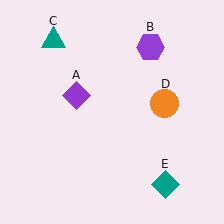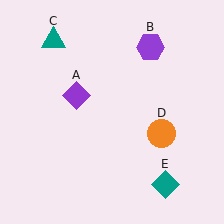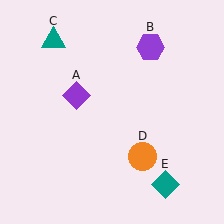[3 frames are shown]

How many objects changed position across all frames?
1 object changed position: orange circle (object D).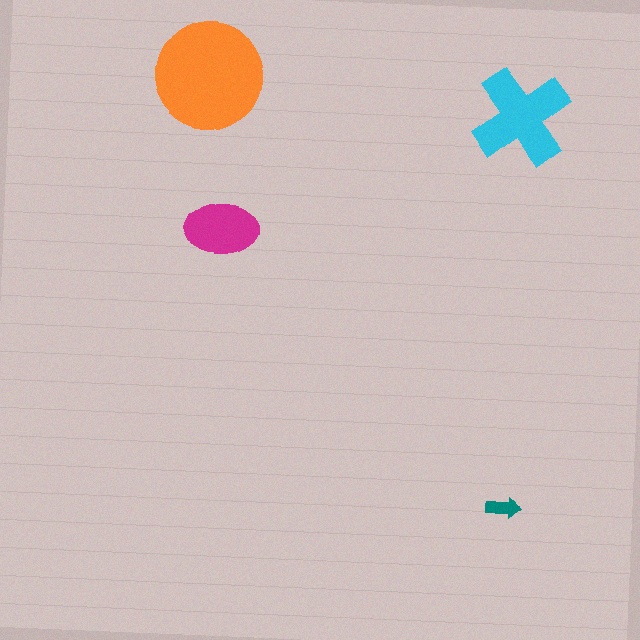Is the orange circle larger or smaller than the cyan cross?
Larger.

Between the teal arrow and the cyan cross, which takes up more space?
The cyan cross.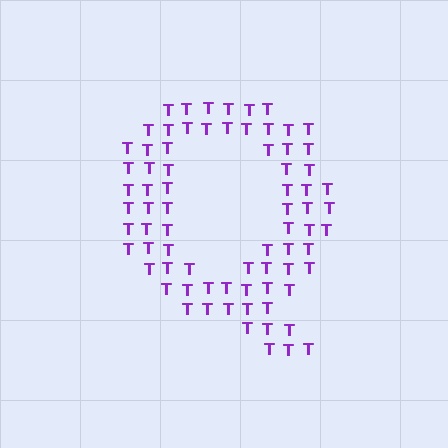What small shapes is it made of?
It is made of small letter T's.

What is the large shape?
The large shape is the letter Q.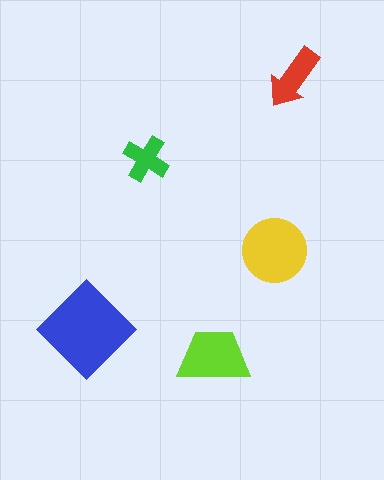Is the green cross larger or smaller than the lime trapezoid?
Smaller.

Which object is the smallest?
The green cross.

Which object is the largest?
The blue diamond.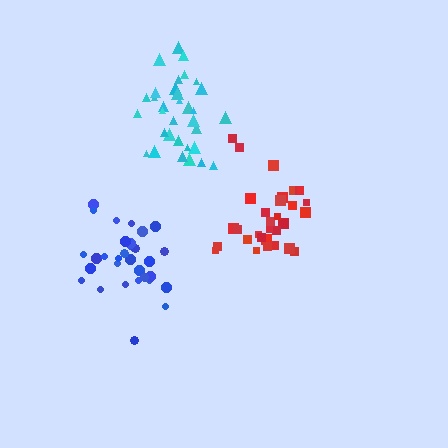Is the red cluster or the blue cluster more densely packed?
Blue.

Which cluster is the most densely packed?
Blue.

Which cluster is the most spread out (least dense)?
Red.